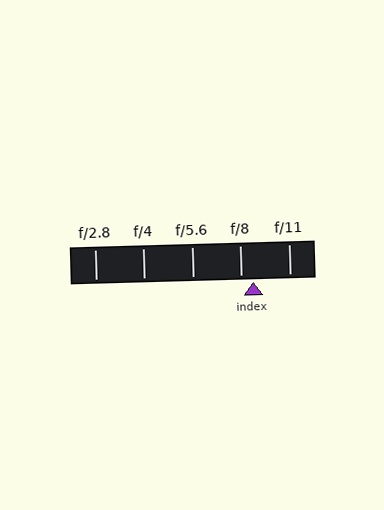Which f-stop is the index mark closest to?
The index mark is closest to f/8.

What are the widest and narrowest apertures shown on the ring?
The widest aperture shown is f/2.8 and the narrowest is f/11.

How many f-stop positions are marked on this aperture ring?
There are 5 f-stop positions marked.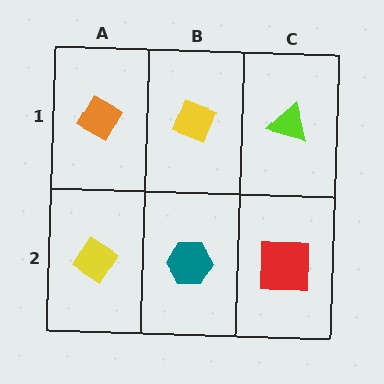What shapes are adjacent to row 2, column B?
A yellow diamond (row 1, column B), a yellow diamond (row 2, column A), a red square (row 2, column C).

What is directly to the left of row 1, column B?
An orange diamond.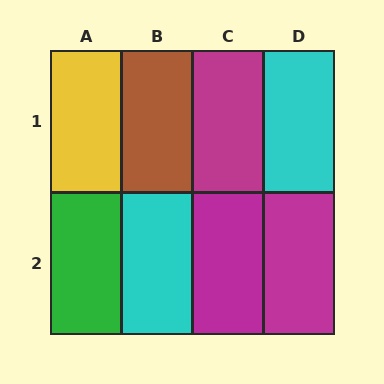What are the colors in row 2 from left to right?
Green, cyan, magenta, magenta.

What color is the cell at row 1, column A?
Yellow.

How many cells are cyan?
2 cells are cyan.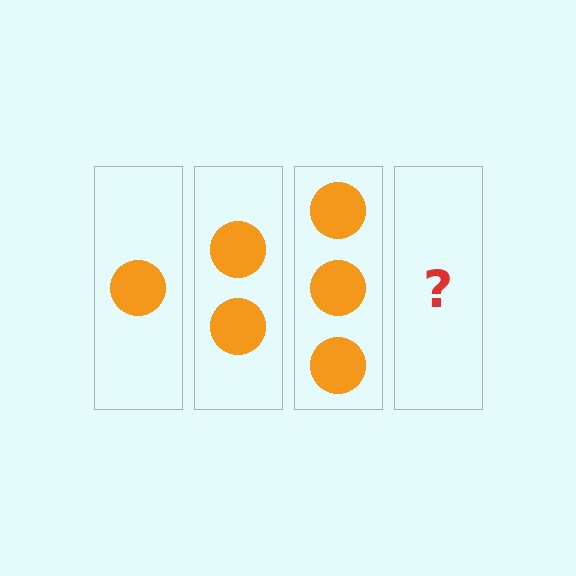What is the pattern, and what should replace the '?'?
The pattern is that each step adds one more circle. The '?' should be 4 circles.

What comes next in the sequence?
The next element should be 4 circles.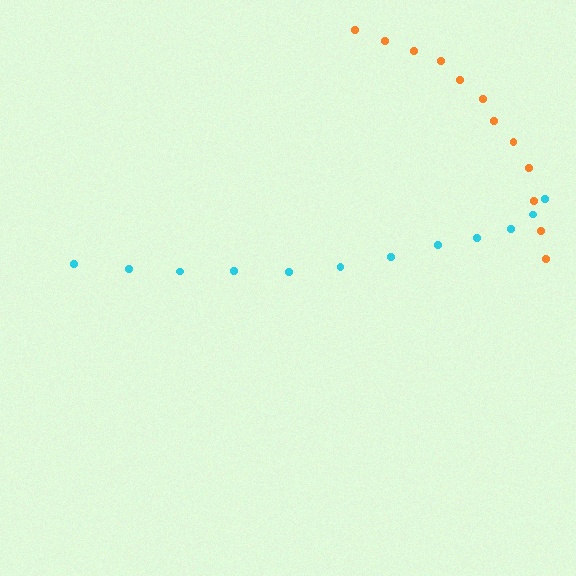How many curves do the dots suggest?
There are 2 distinct paths.